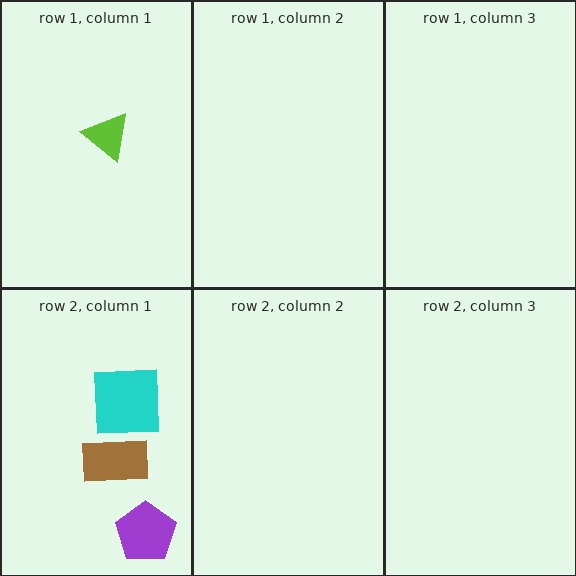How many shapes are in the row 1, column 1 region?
1.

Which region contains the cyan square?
The row 2, column 1 region.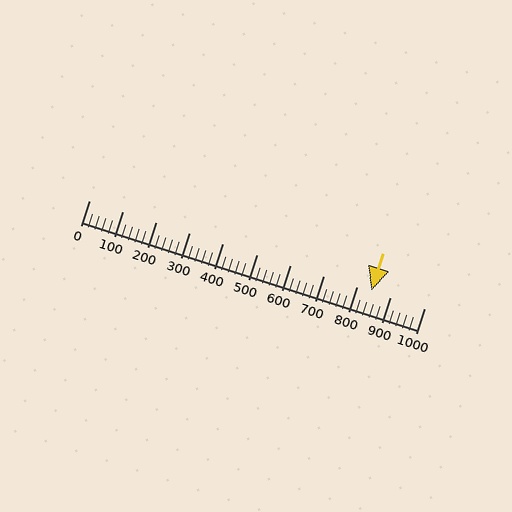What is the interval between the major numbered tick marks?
The major tick marks are spaced 100 units apart.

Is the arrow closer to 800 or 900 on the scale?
The arrow is closer to 800.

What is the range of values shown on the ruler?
The ruler shows values from 0 to 1000.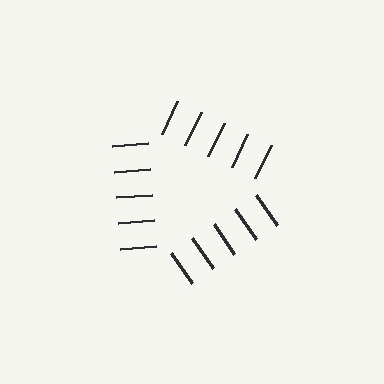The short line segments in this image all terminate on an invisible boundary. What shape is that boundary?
An illusory triangle — the line segments terminate on its edges but no continuous stroke is drawn.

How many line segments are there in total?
15 — 5 along each of the 3 edges.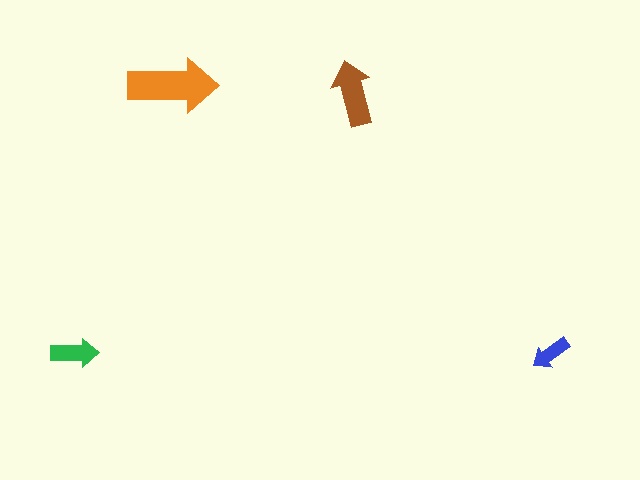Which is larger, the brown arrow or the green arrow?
The brown one.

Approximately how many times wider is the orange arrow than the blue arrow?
About 2 times wider.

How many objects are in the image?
There are 4 objects in the image.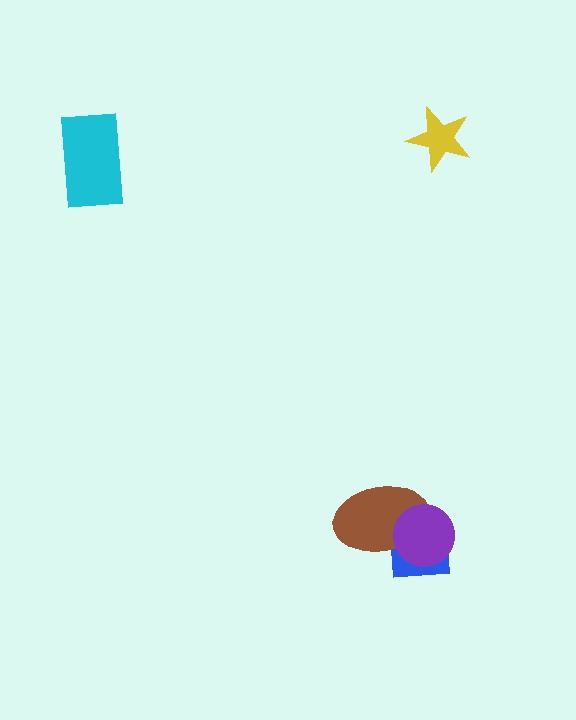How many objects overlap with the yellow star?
0 objects overlap with the yellow star.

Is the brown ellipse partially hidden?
Yes, it is partially covered by another shape.